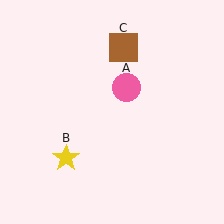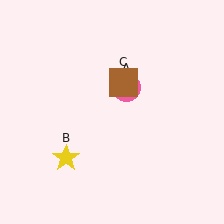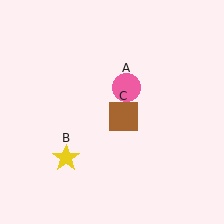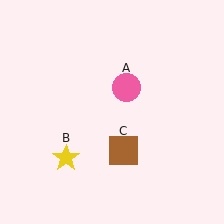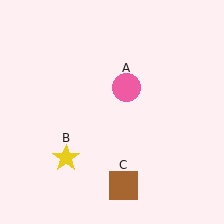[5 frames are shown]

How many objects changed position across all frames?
1 object changed position: brown square (object C).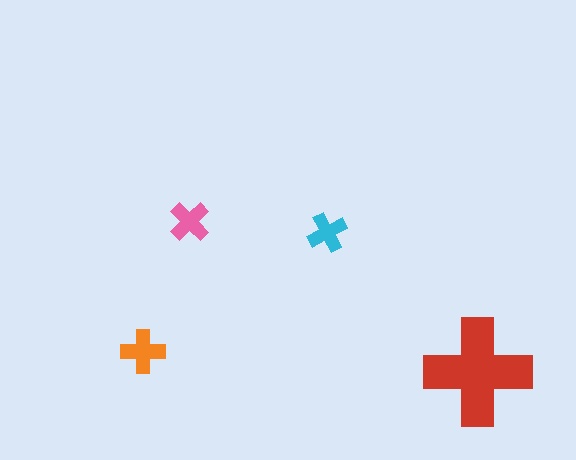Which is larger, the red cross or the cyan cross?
The red one.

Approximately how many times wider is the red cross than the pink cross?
About 2.5 times wider.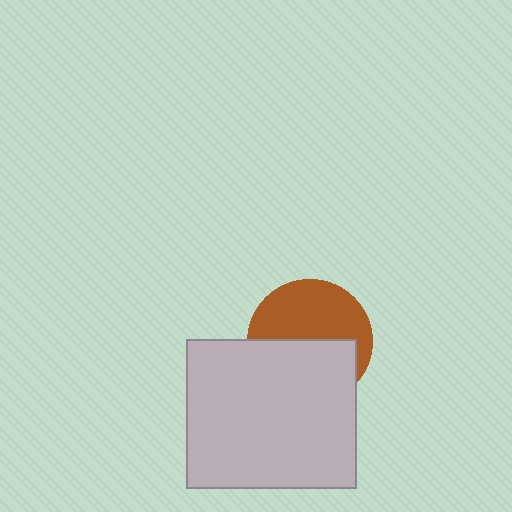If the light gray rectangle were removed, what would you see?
You would see the complete brown circle.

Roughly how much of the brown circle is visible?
About half of it is visible (roughly 52%).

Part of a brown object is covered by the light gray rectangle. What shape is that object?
It is a circle.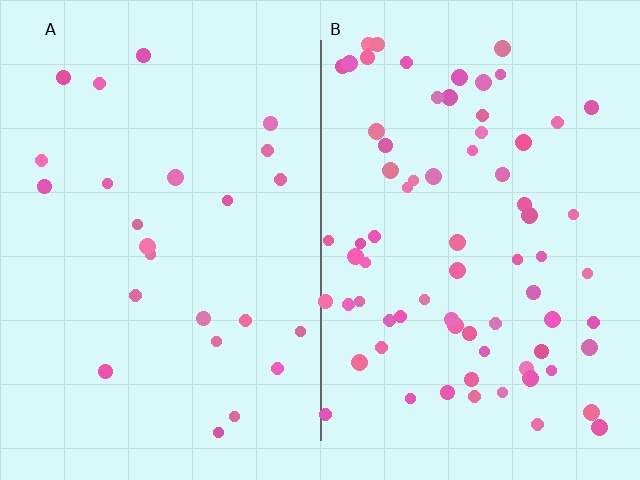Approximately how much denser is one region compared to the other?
Approximately 3.0× — region B over region A.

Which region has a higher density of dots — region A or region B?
B (the right).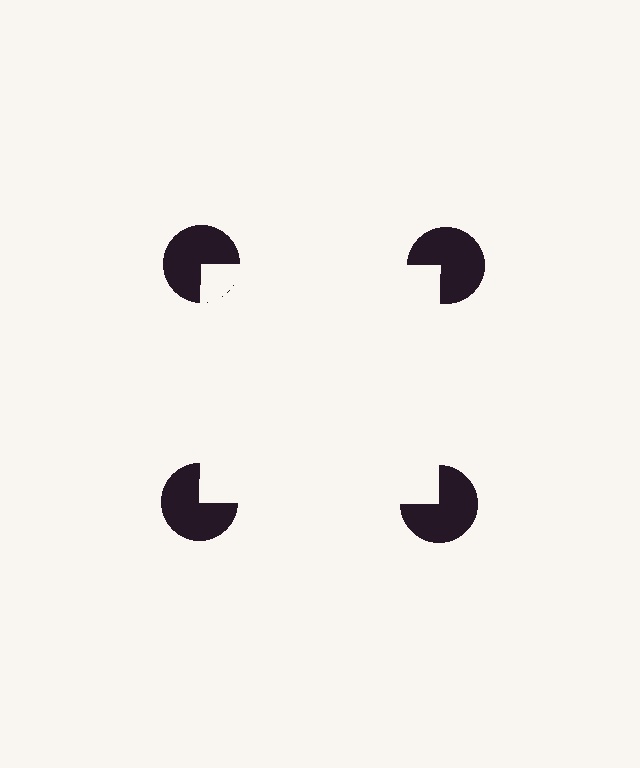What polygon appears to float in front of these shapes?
An illusory square — its edges are inferred from the aligned wedge cuts in the pac-man discs, not physically drawn.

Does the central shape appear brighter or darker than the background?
It typically appears slightly brighter than the background, even though no actual brightness change is drawn.